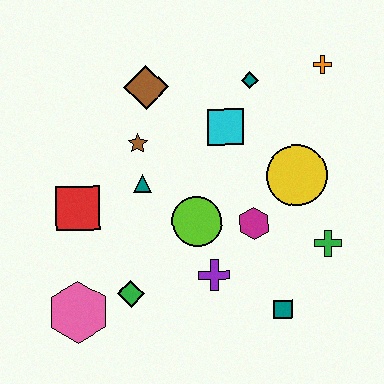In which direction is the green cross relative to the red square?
The green cross is to the right of the red square.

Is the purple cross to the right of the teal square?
No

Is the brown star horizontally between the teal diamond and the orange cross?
No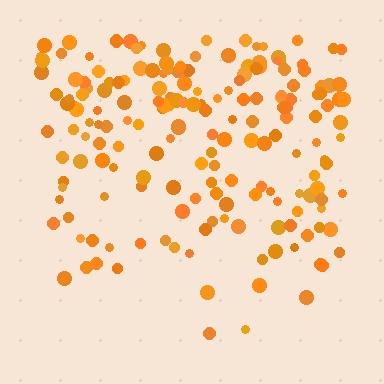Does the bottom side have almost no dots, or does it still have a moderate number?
Still a moderate number, just noticeably fewer than the top.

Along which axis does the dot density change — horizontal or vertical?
Vertical.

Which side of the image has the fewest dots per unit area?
The bottom.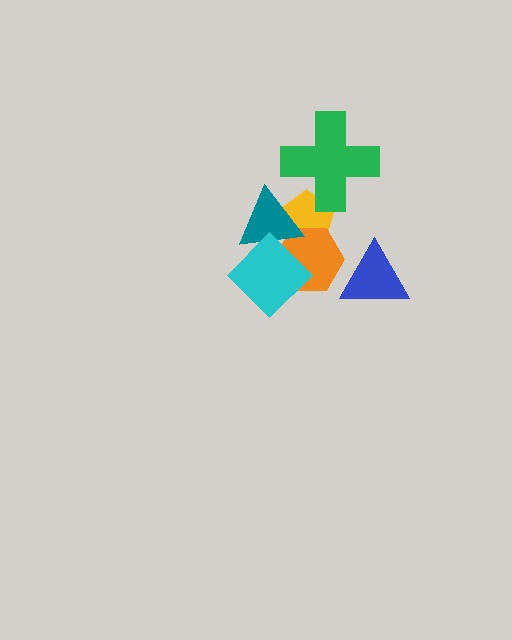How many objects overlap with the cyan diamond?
2 objects overlap with the cyan diamond.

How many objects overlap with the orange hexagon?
4 objects overlap with the orange hexagon.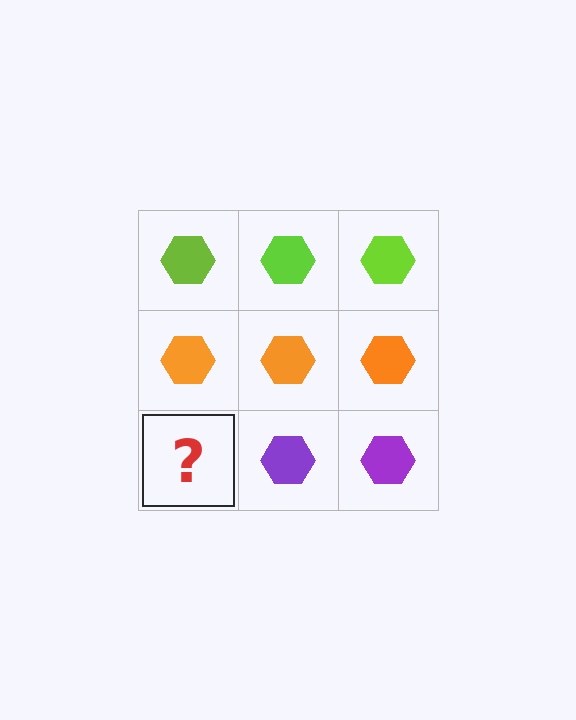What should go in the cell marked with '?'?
The missing cell should contain a purple hexagon.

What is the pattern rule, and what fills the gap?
The rule is that each row has a consistent color. The gap should be filled with a purple hexagon.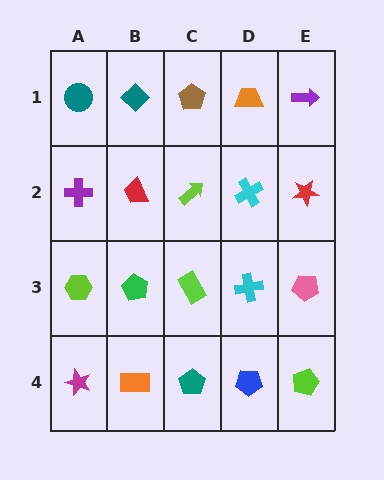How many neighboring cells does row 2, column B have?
4.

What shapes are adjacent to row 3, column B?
A red trapezoid (row 2, column B), an orange rectangle (row 4, column B), a lime hexagon (row 3, column A), a lime rectangle (row 3, column C).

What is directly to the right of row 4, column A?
An orange rectangle.